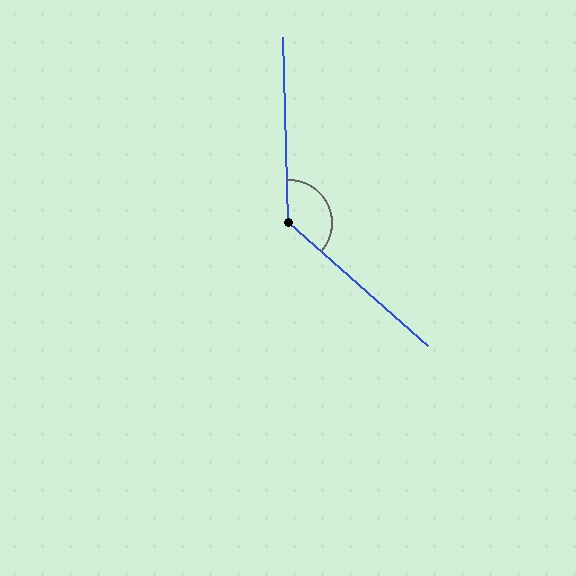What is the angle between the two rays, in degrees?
Approximately 133 degrees.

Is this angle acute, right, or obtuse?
It is obtuse.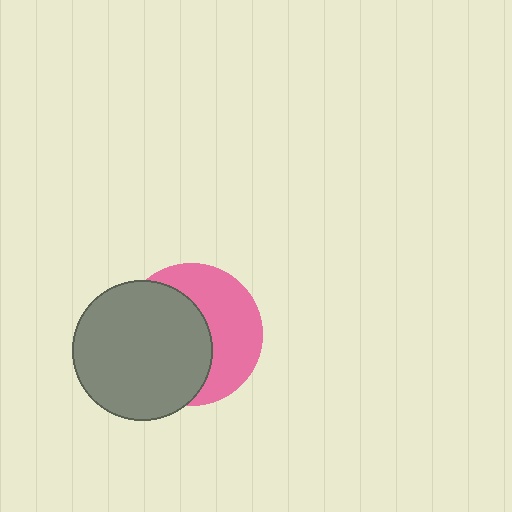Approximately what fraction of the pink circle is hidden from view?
Roughly 54% of the pink circle is hidden behind the gray circle.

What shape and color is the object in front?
The object in front is a gray circle.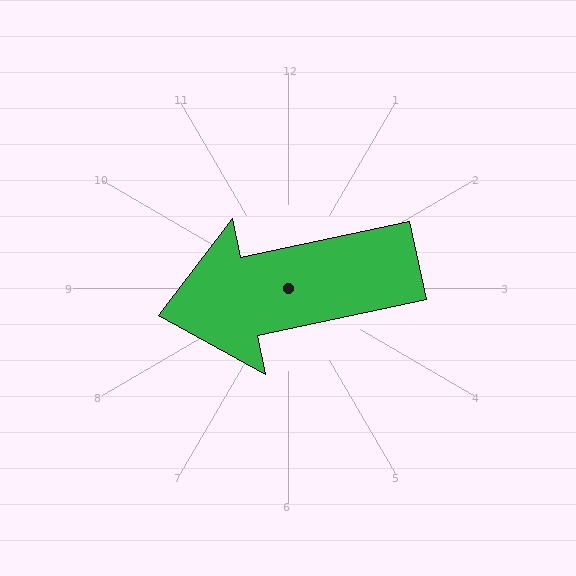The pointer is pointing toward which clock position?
Roughly 9 o'clock.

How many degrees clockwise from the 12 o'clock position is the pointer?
Approximately 258 degrees.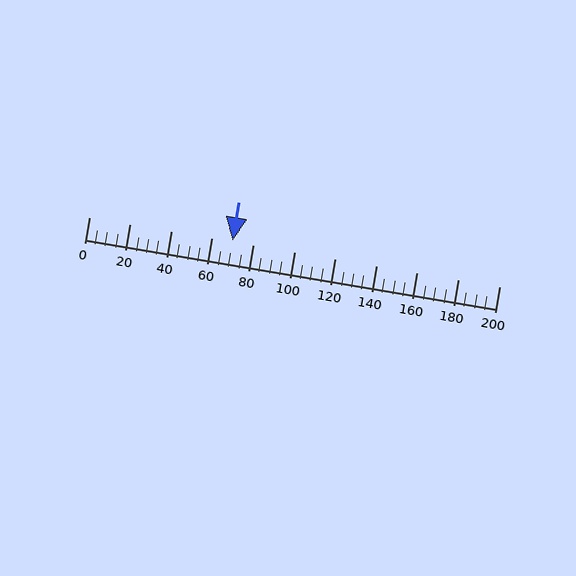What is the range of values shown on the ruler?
The ruler shows values from 0 to 200.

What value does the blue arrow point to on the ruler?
The blue arrow points to approximately 70.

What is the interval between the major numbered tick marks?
The major tick marks are spaced 20 units apart.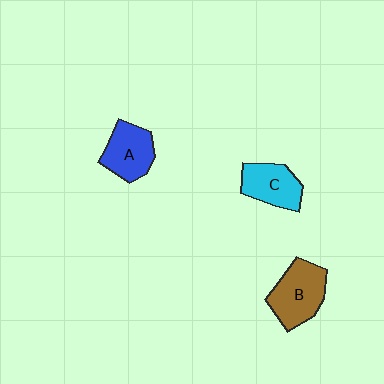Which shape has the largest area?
Shape B (brown).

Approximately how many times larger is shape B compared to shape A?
Approximately 1.2 times.